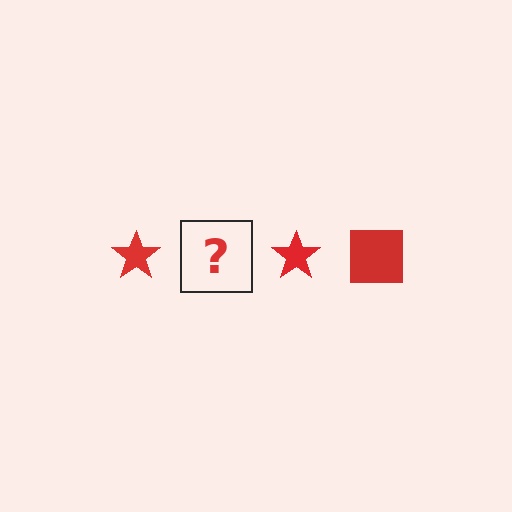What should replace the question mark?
The question mark should be replaced with a red square.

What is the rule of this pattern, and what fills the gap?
The rule is that the pattern cycles through star, square shapes in red. The gap should be filled with a red square.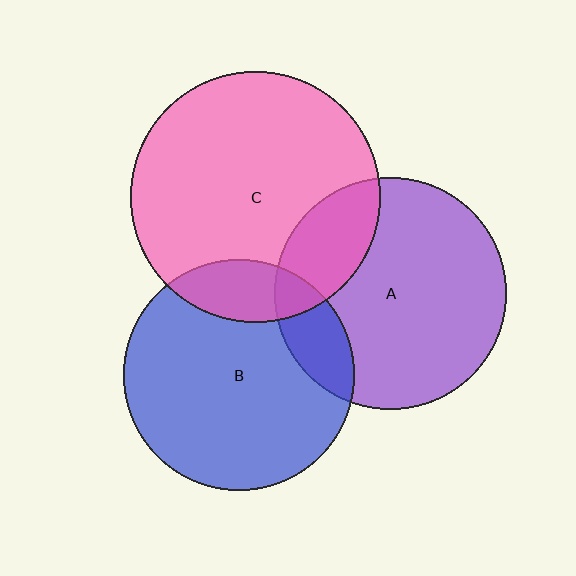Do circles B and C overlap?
Yes.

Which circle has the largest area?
Circle C (pink).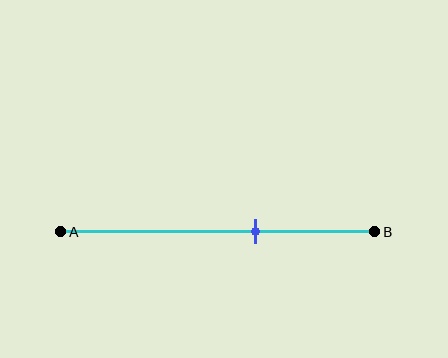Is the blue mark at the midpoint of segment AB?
No, the mark is at about 60% from A, not at the 50% midpoint.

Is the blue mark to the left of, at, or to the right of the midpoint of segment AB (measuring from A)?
The blue mark is to the right of the midpoint of segment AB.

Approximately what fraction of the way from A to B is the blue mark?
The blue mark is approximately 60% of the way from A to B.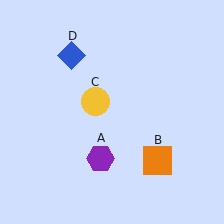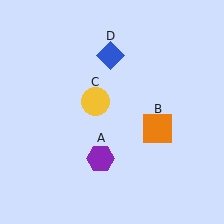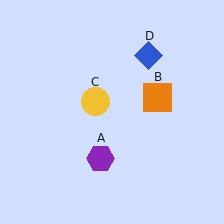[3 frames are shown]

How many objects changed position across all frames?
2 objects changed position: orange square (object B), blue diamond (object D).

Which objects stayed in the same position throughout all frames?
Purple hexagon (object A) and yellow circle (object C) remained stationary.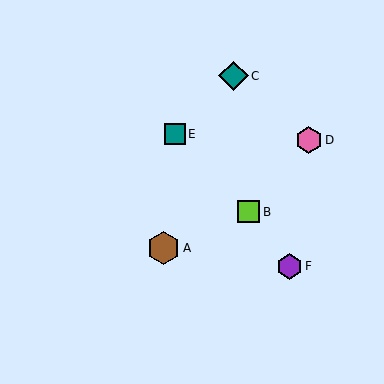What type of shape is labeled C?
Shape C is a teal diamond.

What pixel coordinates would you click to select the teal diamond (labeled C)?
Click at (233, 76) to select the teal diamond C.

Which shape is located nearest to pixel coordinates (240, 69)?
The teal diamond (labeled C) at (233, 76) is nearest to that location.